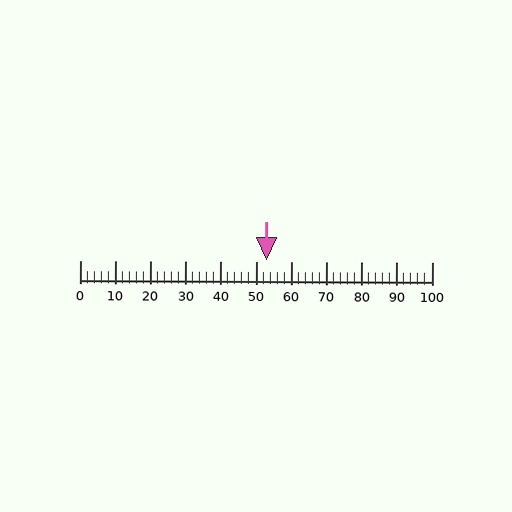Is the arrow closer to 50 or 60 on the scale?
The arrow is closer to 50.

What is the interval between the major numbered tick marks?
The major tick marks are spaced 10 units apart.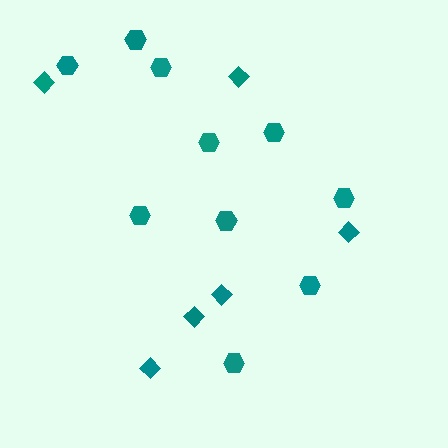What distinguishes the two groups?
There are 2 groups: one group of hexagons (10) and one group of diamonds (6).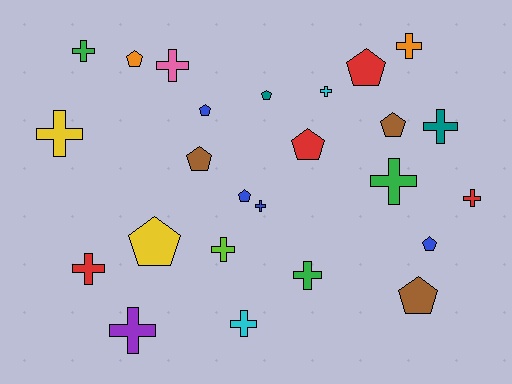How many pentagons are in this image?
There are 11 pentagons.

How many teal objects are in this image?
There are 2 teal objects.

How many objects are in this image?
There are 25 objects.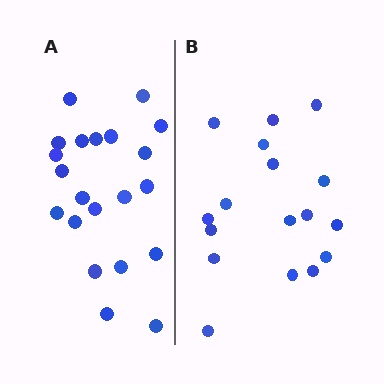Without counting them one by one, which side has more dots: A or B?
Region A (the left region) has more dots.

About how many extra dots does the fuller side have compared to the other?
Region A has about 4 more dots than region B.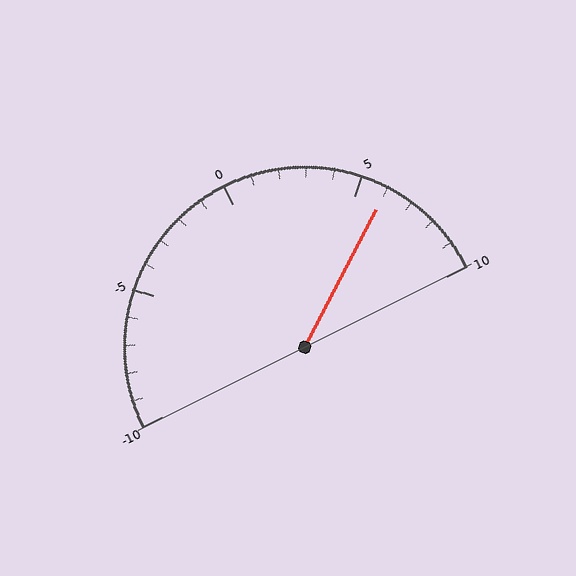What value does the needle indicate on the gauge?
The needle indicates approximately 6.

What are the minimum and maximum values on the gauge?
The gauge ranges from -10 to 10.